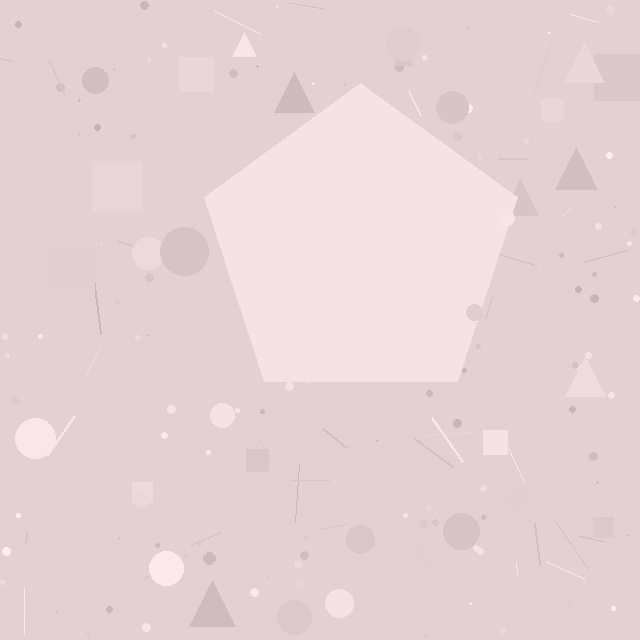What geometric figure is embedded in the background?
A pentagon is embedded in the background.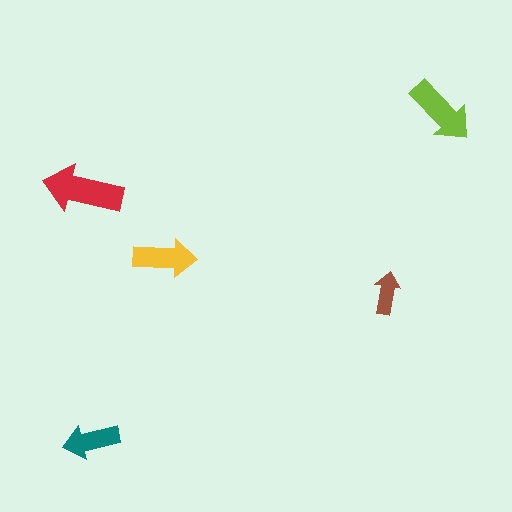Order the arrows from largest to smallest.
the red one, the lime one, the yellow one, the teal one, the brown one.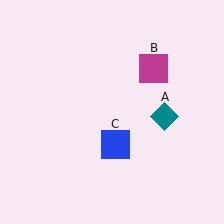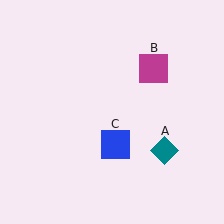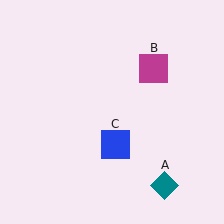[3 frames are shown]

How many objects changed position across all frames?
1 object changed position: teal diamond (object A).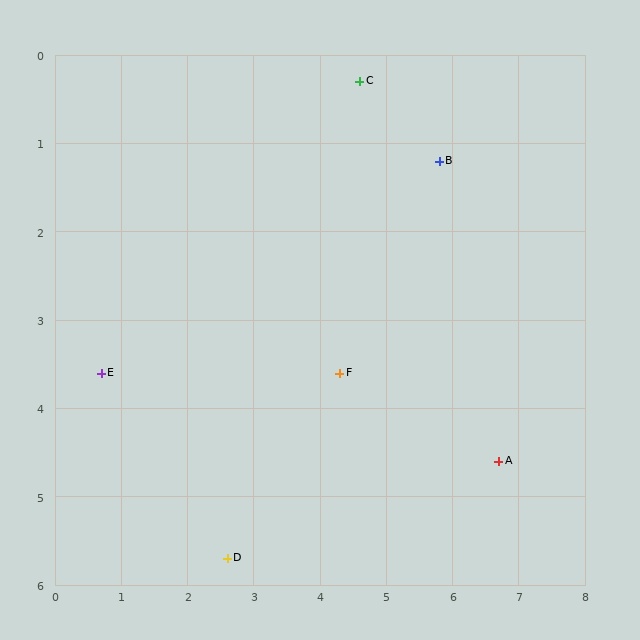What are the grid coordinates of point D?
Point D is at approximately (2.6, 5.7).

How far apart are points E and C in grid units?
Points E and C are about 5.1 grid units apart.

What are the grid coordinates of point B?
Point B is at approximately (5.8, 1.2).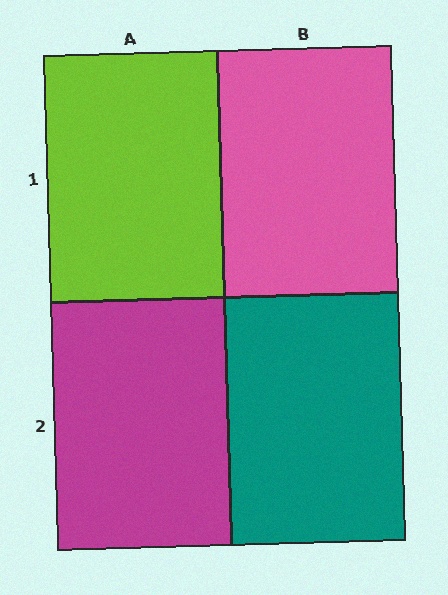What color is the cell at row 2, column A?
Magenta.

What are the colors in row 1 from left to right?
Lime, pink.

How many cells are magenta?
1 cell is magenta.